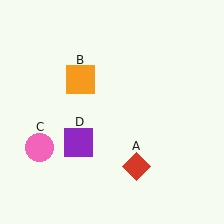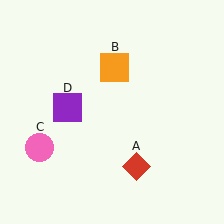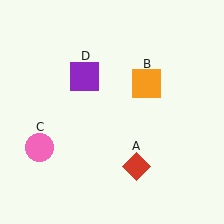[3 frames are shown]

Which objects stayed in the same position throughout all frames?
Red diamond (object A) and pink circle (object C) remained stationary.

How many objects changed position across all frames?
2 objects changed position: orange square (object B), purple square (object D).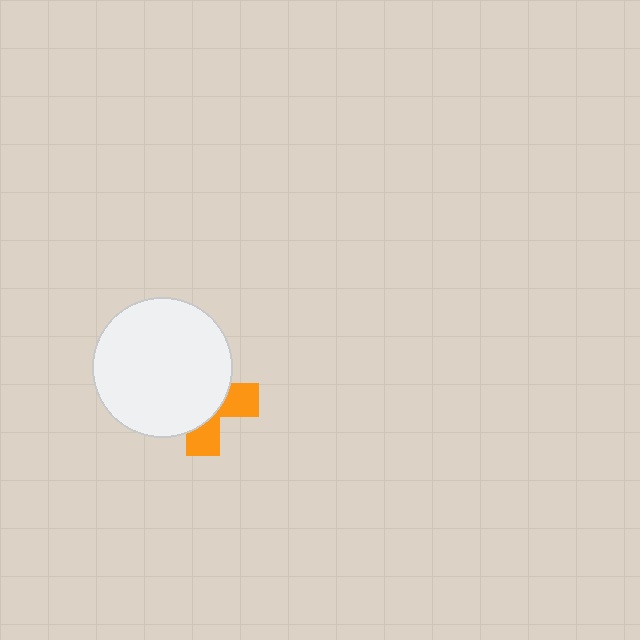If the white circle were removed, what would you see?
You would see the complete orange cross.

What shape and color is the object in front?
The object in front is a white circle.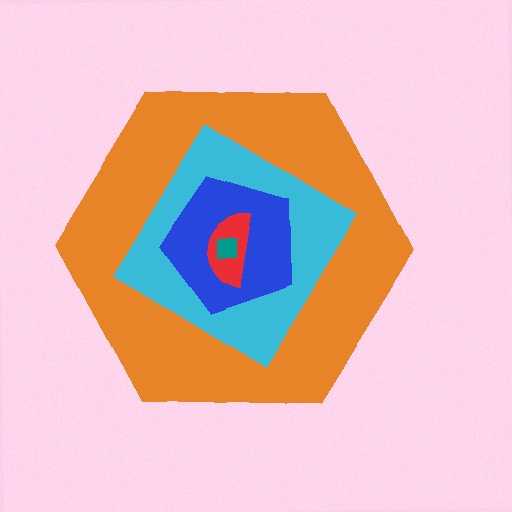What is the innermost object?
The teal square.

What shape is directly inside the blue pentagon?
The red semicircle.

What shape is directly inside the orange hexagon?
The cyan diamond.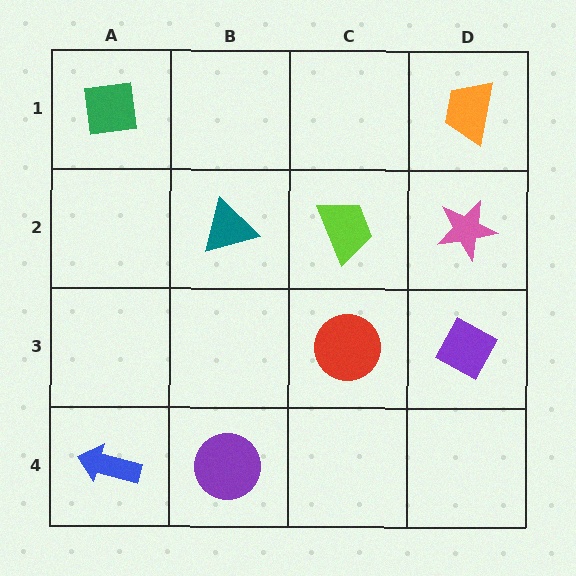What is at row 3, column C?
A red circle.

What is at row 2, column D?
A pink star.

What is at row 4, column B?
A purple circle.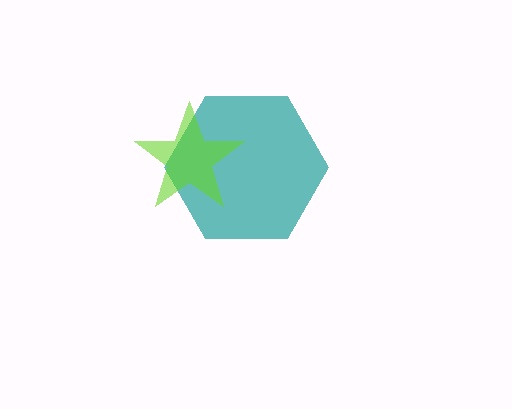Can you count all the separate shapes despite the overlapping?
Yes, there are 2 separate shapes.